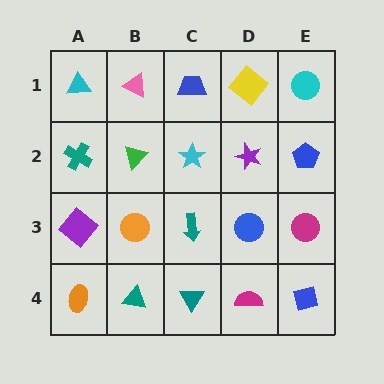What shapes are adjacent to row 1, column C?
A cyan star (row 2, column C), a pink triangle (row 1, column B), a yellow diamond (row 1, column D).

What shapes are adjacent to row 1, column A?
A teal cross (row 2, column A), a pink triangle (row 1, column B).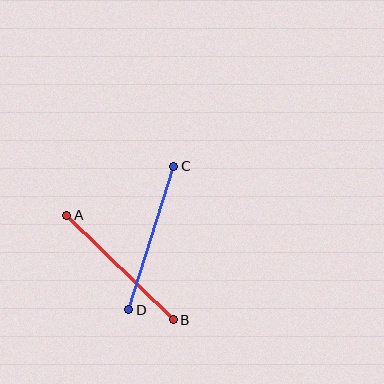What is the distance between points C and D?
The distance is approximately 150 pixels.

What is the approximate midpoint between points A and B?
The midpoint is at approximately (120, 268) pixels.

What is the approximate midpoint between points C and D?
The midpoint is at approximately (151, 238) pixels.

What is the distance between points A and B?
The distance is approximately 149 pixels.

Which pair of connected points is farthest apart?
Points C and D are farthest apart.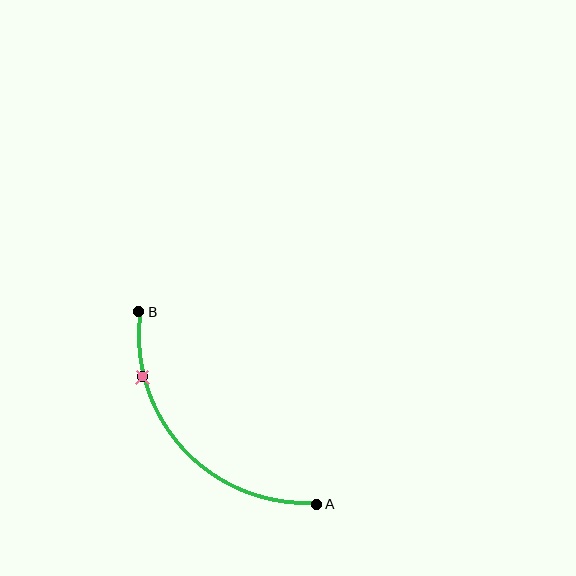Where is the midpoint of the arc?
The arc midpoint is the point on the curve farthest from the straight line joining A and B. It sits below and to the left of that line.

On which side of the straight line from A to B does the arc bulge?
The arc bulges below and to the left of the straight line connecting A and B.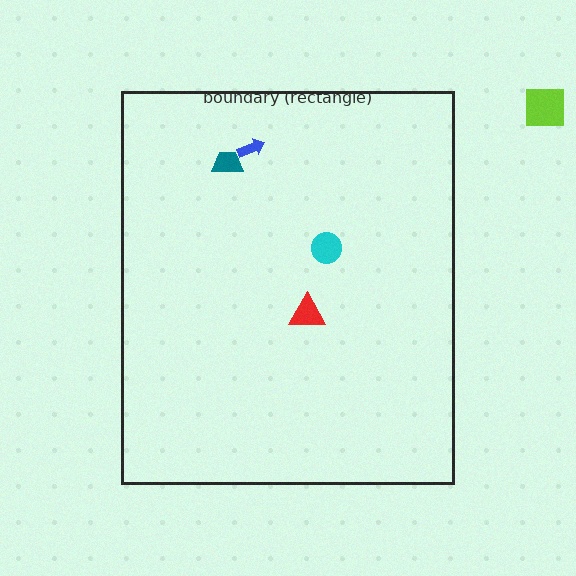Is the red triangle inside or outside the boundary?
Inside.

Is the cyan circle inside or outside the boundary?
Inside.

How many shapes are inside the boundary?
4 inside, 1 outside.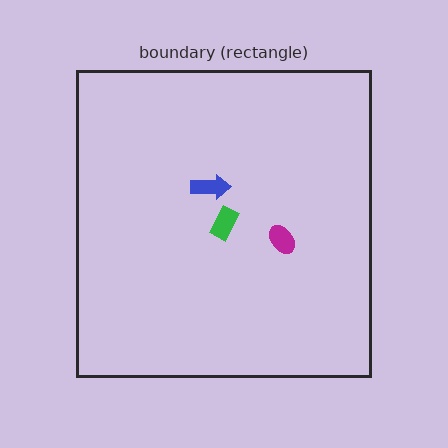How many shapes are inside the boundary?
3 inside, 0 outside.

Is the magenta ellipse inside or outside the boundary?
Inside.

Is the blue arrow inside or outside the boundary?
Inside.